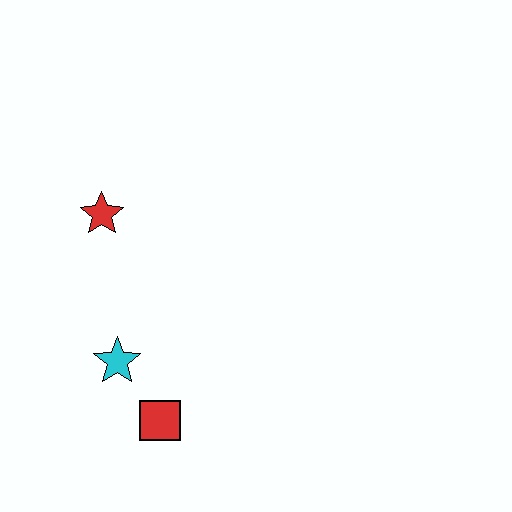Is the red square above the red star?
No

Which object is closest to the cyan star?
The red square is closest to the cyan star.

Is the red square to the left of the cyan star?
No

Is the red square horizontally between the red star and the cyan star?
No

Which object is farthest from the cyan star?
The red star is farthest from the cyan star.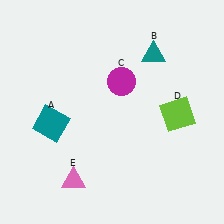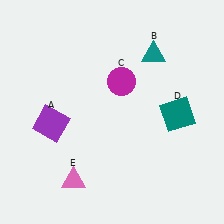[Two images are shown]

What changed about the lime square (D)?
In Image 1, D is lime. In Image 2, it changed to teal.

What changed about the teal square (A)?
In Image 1, A is teal. In Image 2, it changed to purple.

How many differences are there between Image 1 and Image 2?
There are 2 differences between the two images.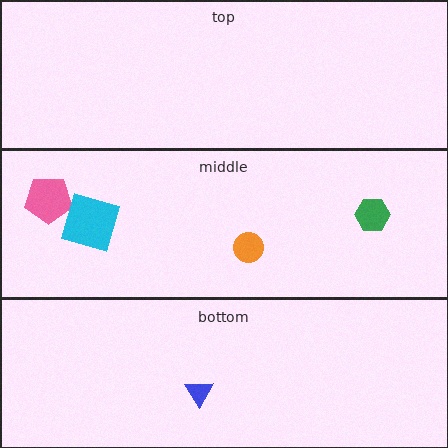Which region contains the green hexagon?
The middle region.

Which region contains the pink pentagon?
The middle region.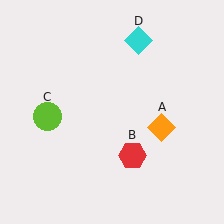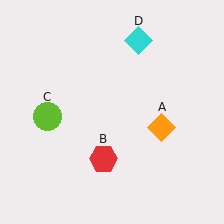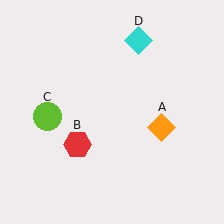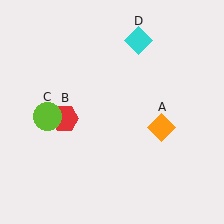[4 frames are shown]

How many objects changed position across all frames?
1 object changed position: red hexagon (object B).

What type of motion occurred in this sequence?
The red hexagon (object B) rotated clockwise around the center of the scene.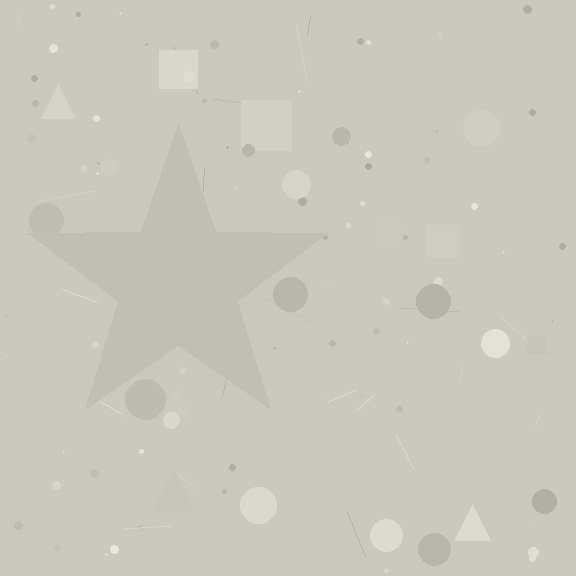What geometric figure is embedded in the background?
A star is embedded in the background.